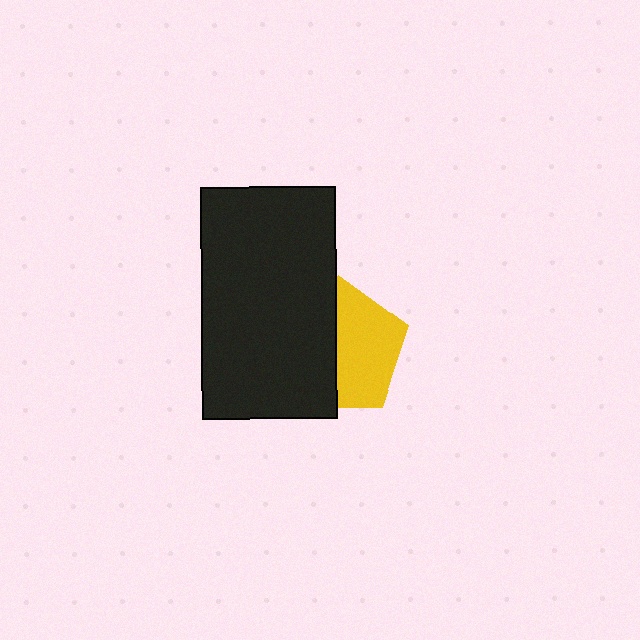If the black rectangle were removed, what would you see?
You would see the complete yellow pentagon.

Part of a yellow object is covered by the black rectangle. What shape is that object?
It is a pentagon.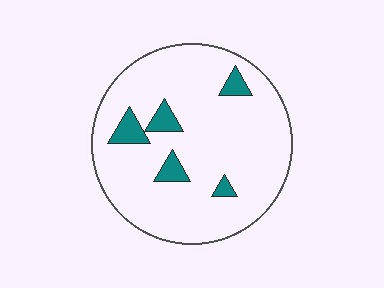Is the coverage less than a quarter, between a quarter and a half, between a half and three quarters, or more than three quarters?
Less than a quarter.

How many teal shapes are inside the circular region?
5.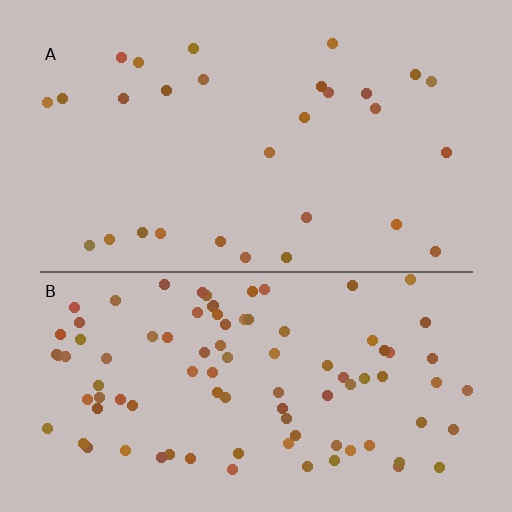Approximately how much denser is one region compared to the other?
Approximately 3.2× — region B over region A.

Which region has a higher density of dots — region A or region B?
B (the bottom).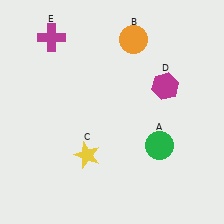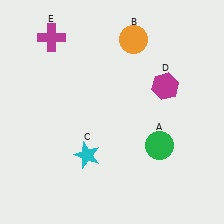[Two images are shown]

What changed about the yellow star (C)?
In Image 1, C is yellow. In Image 2, it changed to cyan.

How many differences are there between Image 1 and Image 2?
There is 1 difference between the two images.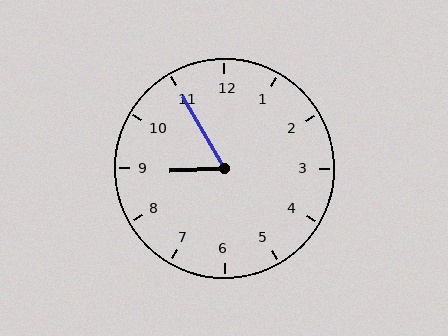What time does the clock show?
8:55.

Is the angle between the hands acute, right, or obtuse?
It is acute.